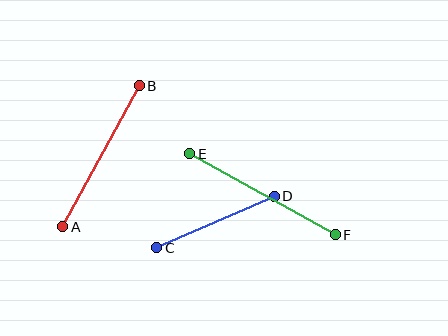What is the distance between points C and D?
The distance is approximately 129 pixels.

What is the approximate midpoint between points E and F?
The midpoint is at approximately (263, 194) pixels.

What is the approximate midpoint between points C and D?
The midpoint is at approximately (215, 222) pixels.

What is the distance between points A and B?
The distance is approximately 160 pixels.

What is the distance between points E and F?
The distance is approximately 167 pixels.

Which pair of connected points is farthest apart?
Points E and F are farthest apart.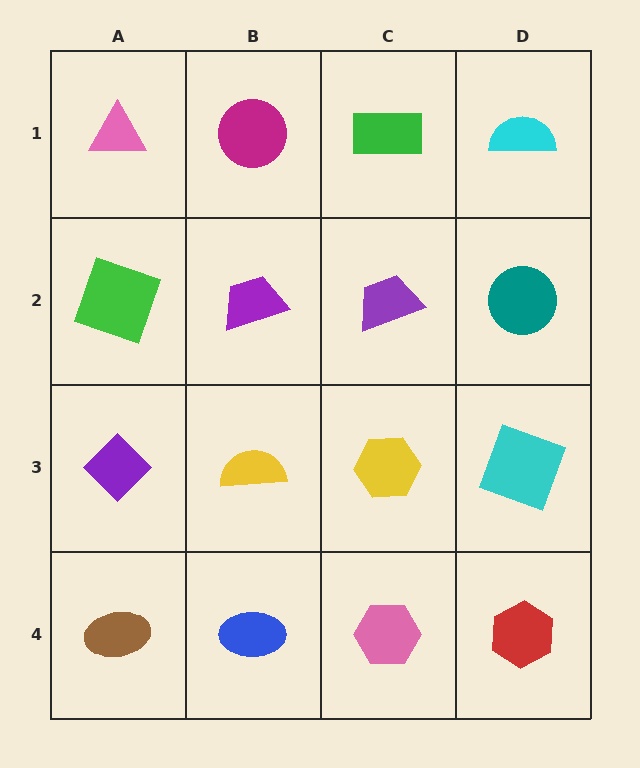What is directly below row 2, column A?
A purple diamond.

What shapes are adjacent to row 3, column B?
A purple trapezoid (row 2, column B), a blue ellipse (row 4, column B), a purple diamond (row 3, column A), a yellow hexagon (row 3, column C).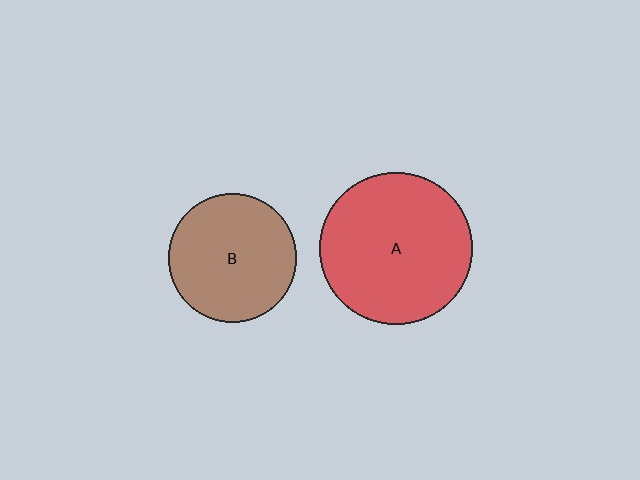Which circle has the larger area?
Circle A (red).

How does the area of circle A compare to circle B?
Approximately 1.4 times.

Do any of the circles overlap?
No, none of the circles overlap.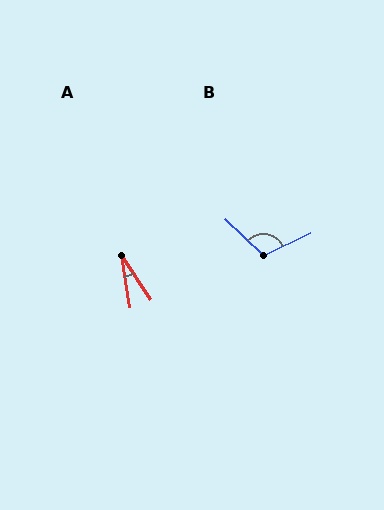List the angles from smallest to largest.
A (24°), B (111°).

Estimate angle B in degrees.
Approximately 111 degrees.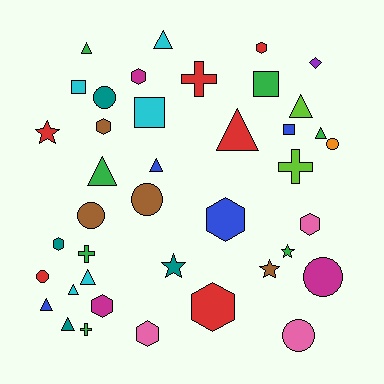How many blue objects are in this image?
There are 4 blue objects.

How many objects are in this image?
There are 40 objects.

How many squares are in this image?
There are 4 squares.